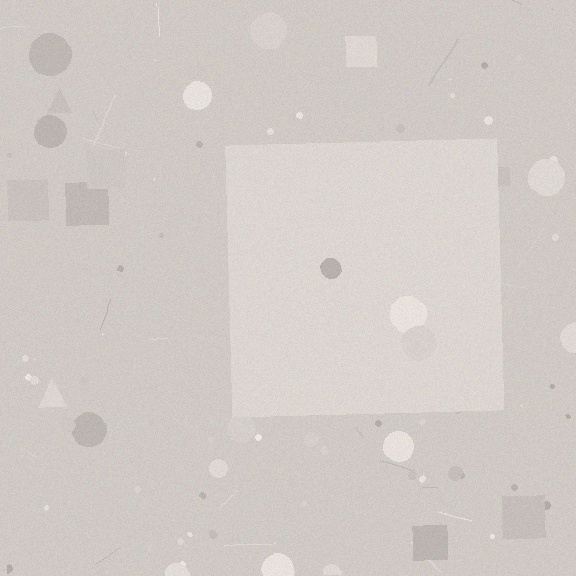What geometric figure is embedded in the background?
A square is embedded in the background.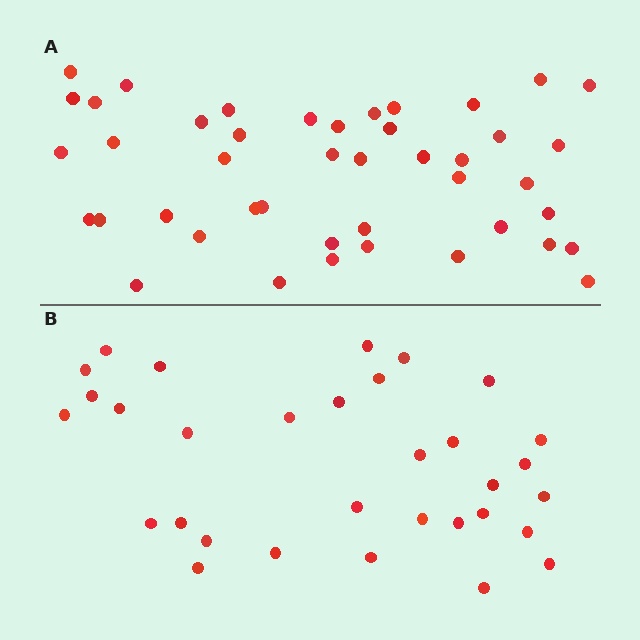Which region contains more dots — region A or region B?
Region A (the top region) has more dots.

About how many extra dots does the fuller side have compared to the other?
Region A has roughly 12 or so more dots than region B.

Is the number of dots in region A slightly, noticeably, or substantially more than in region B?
Region A has noticeably more, but not dramatically so. The ratio is roughly 1.4 to 1.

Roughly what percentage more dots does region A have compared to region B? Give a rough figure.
About 40% more.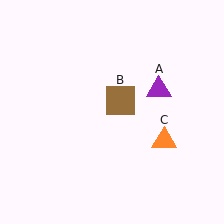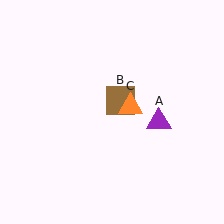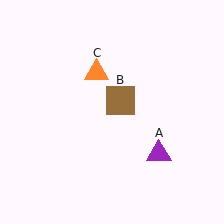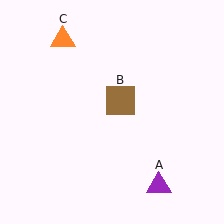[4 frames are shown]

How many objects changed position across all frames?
2 objects changed position: purple triangle (object A), orange triangle (object C).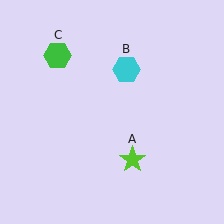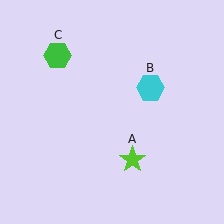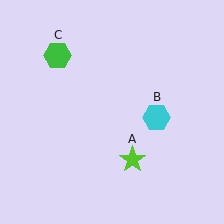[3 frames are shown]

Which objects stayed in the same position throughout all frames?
Lime star (object A) and green hexagon (object C) remained stationary.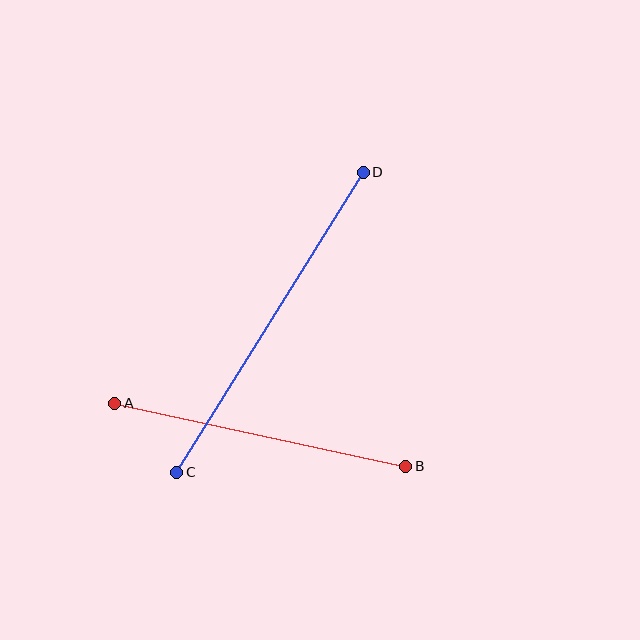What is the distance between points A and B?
The distance is approximately 297 pixels.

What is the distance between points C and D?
The distance is approximately 353 pixels.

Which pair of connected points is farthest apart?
Points C and D are farthest apart.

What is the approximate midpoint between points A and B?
The midpoint is at approximately (260, 435) pixels.